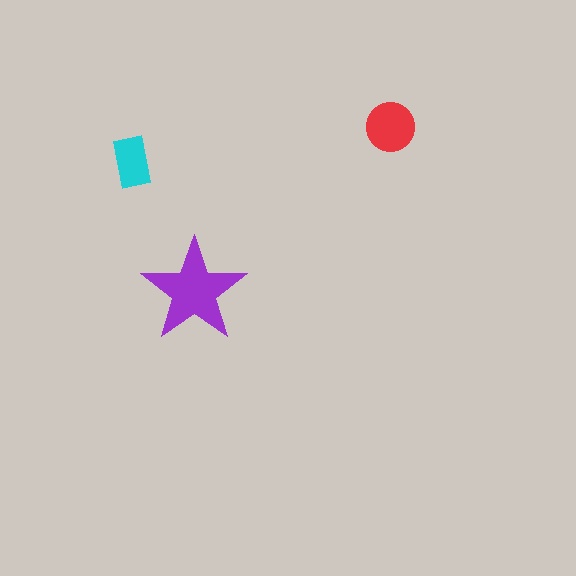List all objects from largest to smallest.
The purple star, the red circle, the cyan rectangle.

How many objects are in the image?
There are 3 objects in the image.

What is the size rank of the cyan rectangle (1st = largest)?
3rd.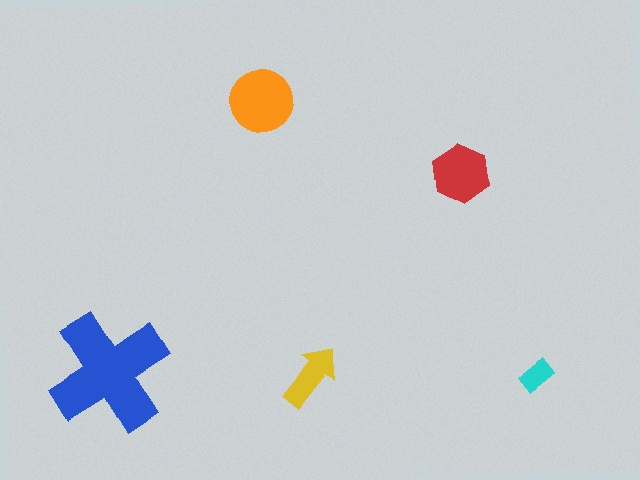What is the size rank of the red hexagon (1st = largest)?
3rd.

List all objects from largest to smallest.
The blue cross, the orange circle, the red hexagon, the yellow arrow, the cyan rectangle.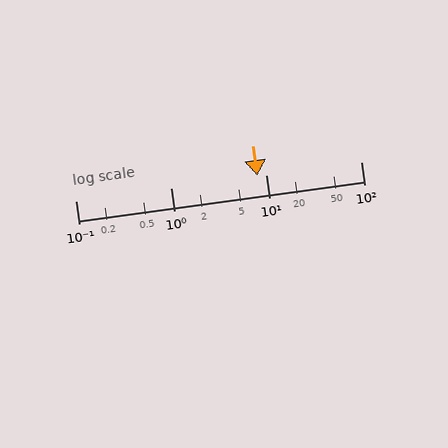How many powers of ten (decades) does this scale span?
The scale spans 3 decades, from 0.1 to 100.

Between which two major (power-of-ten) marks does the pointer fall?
The pointer is between 1 and 10.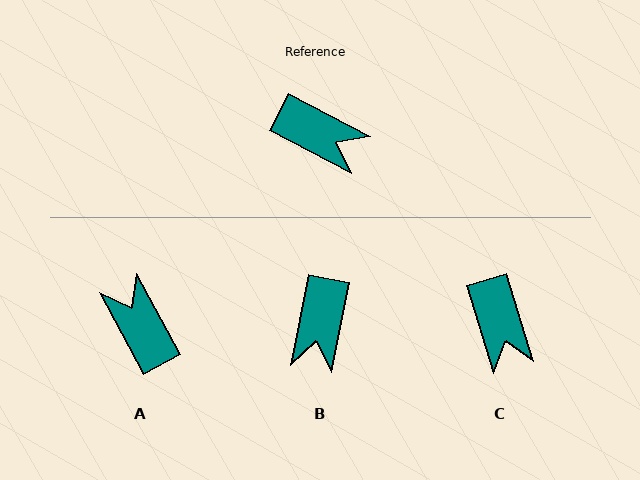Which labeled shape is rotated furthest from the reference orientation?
A, about 146 degrees away.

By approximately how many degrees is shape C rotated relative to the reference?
Approximately 45 degrees clockwise.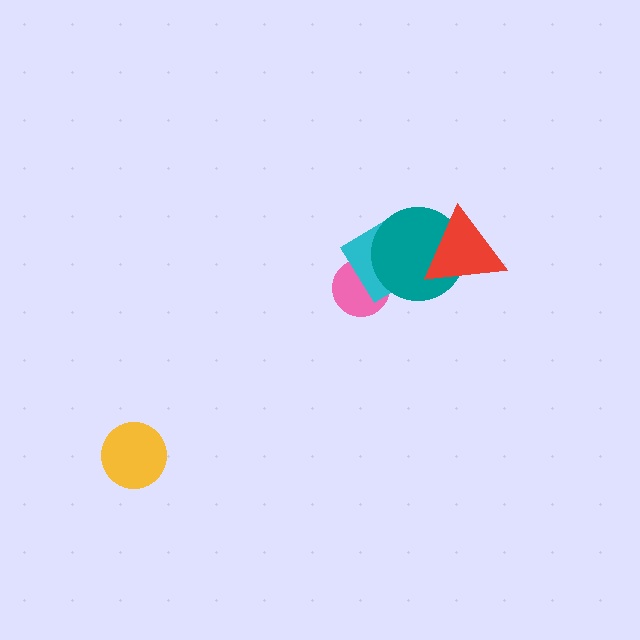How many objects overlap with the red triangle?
1 object overlaps with the red triangle.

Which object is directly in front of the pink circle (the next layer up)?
The cyan diamond is directly in front of the pink circle.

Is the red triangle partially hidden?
No, no other shape covers it.